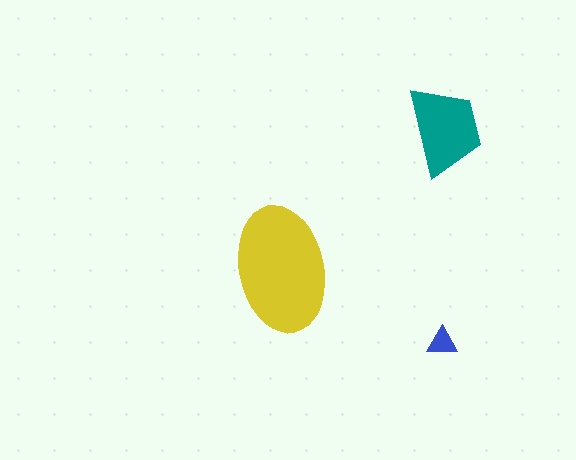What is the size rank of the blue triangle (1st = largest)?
3rd.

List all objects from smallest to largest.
The blue triangle, the teal trapezoid, the yellow ellipse.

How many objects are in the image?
There are 3 objects in the image.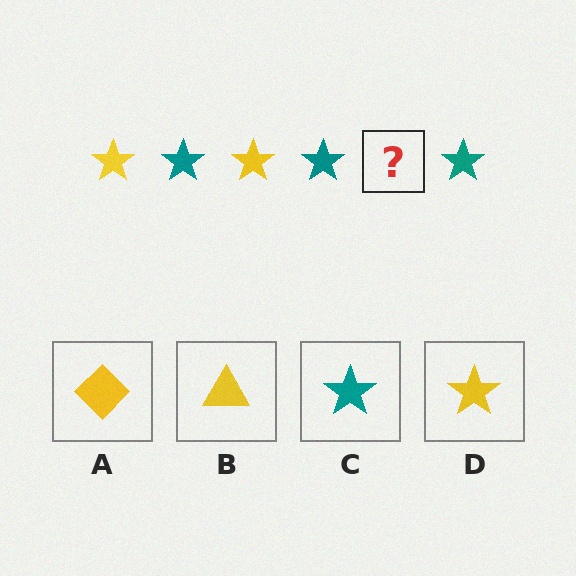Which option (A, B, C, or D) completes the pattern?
D.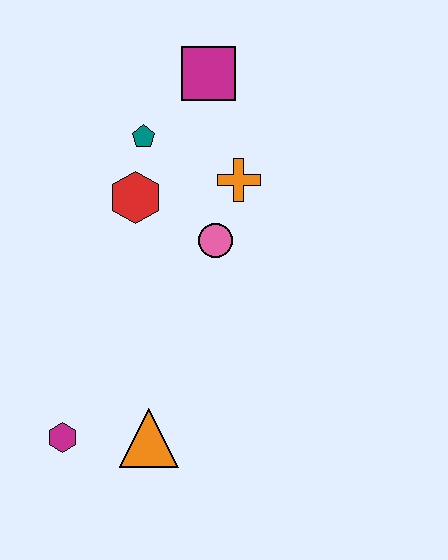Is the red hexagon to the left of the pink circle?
Yes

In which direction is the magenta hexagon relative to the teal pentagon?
The magenta hexagon is below the teal pentagon.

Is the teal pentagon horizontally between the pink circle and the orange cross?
No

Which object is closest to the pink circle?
The orange cross is closest to the pink circle.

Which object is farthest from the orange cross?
The magenta hexagon is farthest from the orange cross.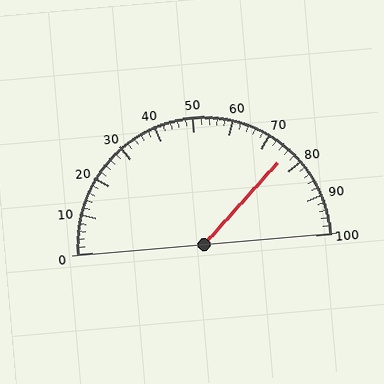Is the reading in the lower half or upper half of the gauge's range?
The reading is in the upper half of the range (0 to 100).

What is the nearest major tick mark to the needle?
The nearest major tick mark is 80.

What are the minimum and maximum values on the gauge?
The gauge ranges from 0 to 100.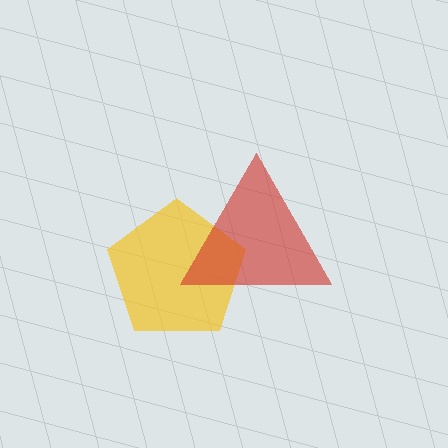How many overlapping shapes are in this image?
There are 2 overlapping shapes in the image.